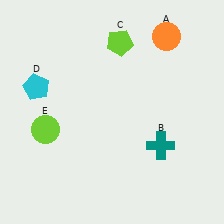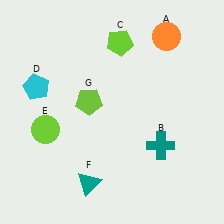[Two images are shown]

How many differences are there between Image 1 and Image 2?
There are 2 differences between the two images.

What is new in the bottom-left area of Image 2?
A teal triangle (F) was added in the bottom-left area of Image 2.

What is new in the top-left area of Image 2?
A lime pentagon (G) was added in the top-left area of Image 2.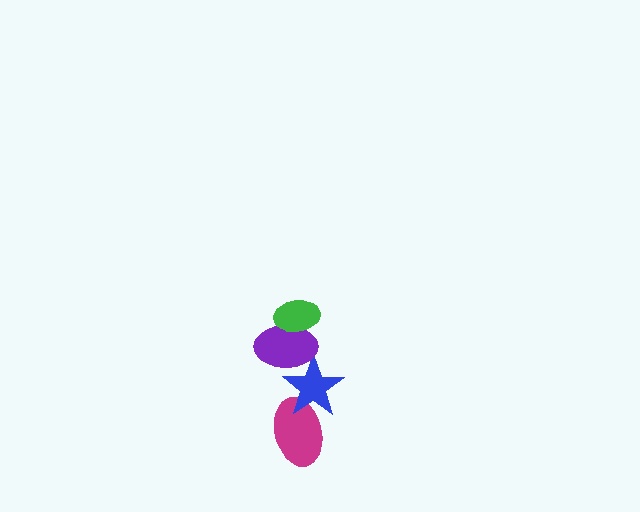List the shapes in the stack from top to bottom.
From top to bottom: the green ellipse, the purple ellipse, the blue star, the magenta ellipse.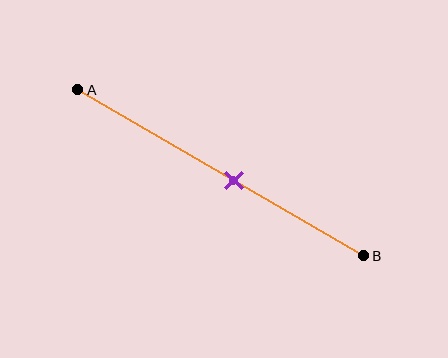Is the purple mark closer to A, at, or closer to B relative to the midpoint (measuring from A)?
The purple mark is closer to point B than the midpoint of segment AB.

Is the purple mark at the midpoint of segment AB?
No, the mark is at about 55% from A, not at the 50% midpoint.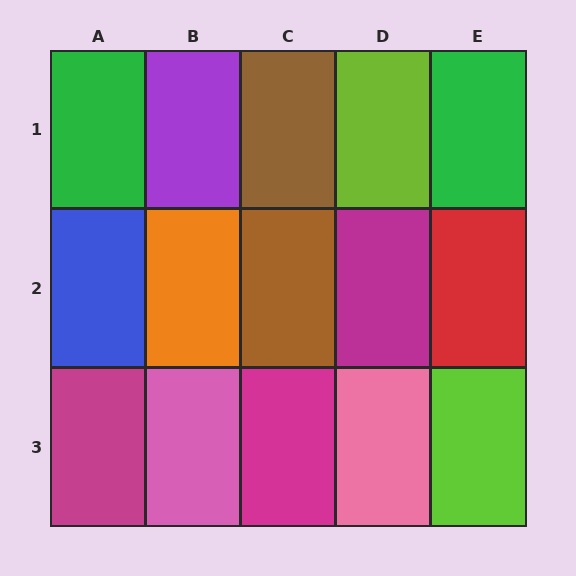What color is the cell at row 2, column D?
Magenta.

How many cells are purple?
1 cell is purple.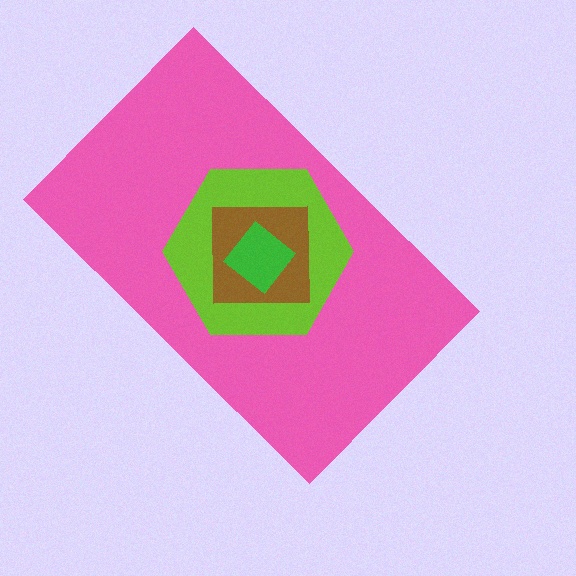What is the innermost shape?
The green diamond.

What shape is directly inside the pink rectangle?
The lime hexagon.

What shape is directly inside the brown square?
The green diamond.